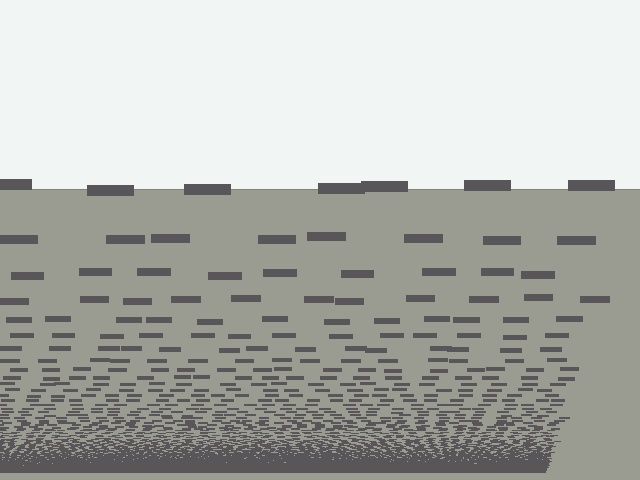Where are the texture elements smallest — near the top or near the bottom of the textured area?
Near the bottom.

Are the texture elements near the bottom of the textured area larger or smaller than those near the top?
Smaller. The gradient is inverted — elements near the bottom are smaller and denser.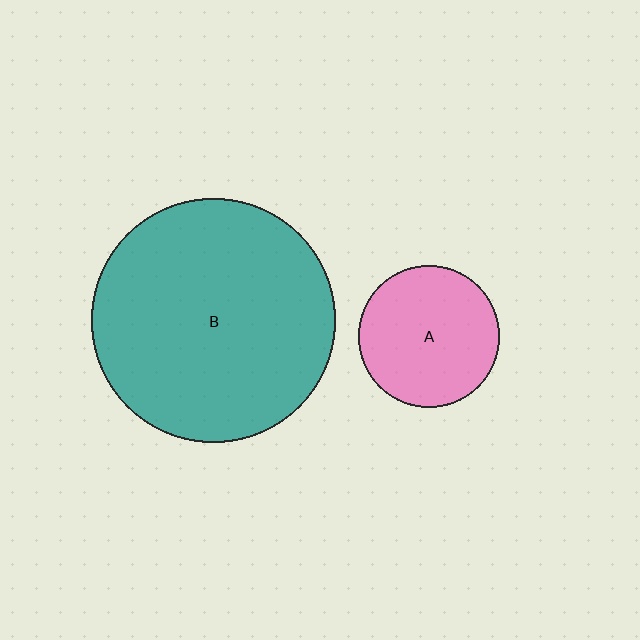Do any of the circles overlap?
No, none of the circles overlap.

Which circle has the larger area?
Circle B (teal).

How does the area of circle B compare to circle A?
Approximately 3.0 times.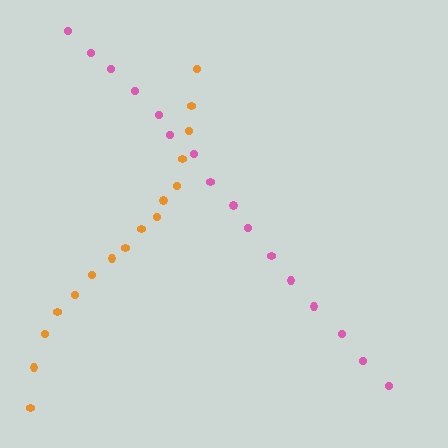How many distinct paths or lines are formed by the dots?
There are 2 distinct paths.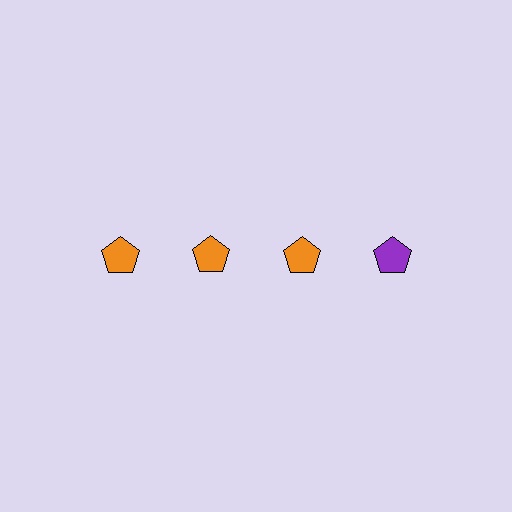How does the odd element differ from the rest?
It has a different color: purple instead of orange.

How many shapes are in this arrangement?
There are 4 shapes arranged in a grid pattern.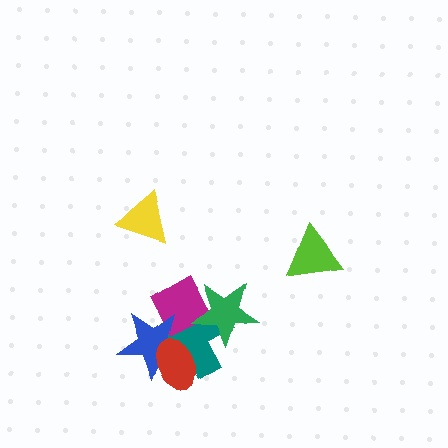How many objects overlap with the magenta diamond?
3 objects overlap with the magenta diamond.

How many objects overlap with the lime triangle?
0 objects overlap with the lime triangle.